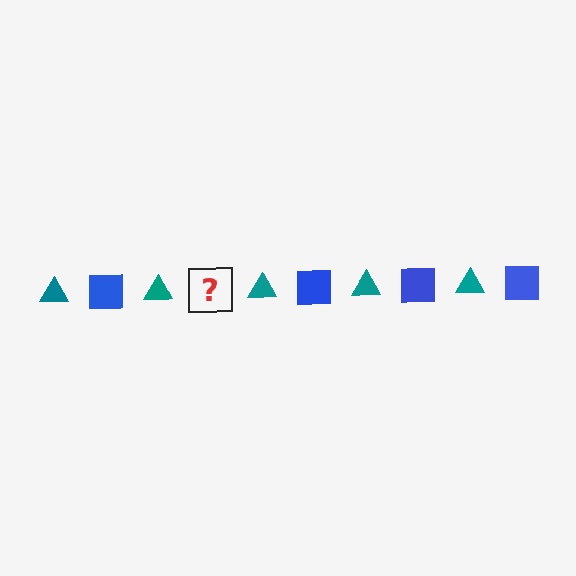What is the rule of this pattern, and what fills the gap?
The rule is that the pattern alternates between teal triangle and blue square. The gap should be filled with a blue square.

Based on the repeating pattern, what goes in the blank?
The blank should be a blue square.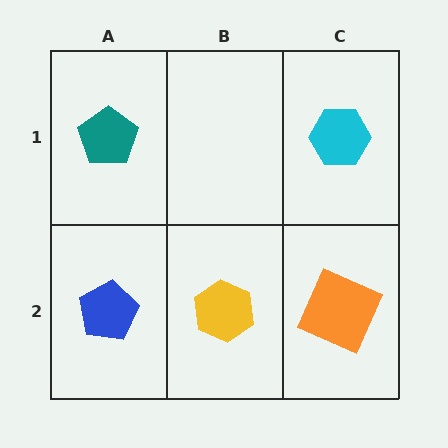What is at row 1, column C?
A cyan hexagon.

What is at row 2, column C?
An orange square.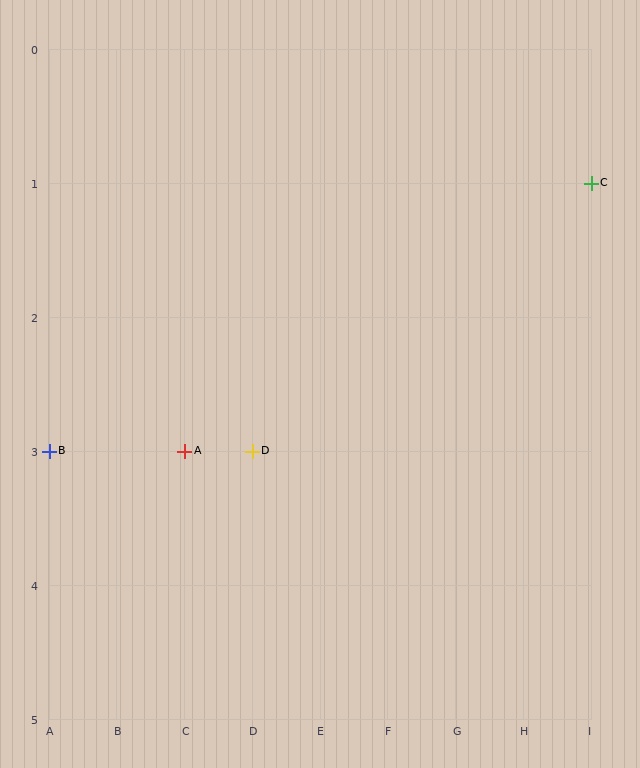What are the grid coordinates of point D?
Point D is at grid coordinates (D, 3).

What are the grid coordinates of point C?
Point C is at grid coordinates (I, 1).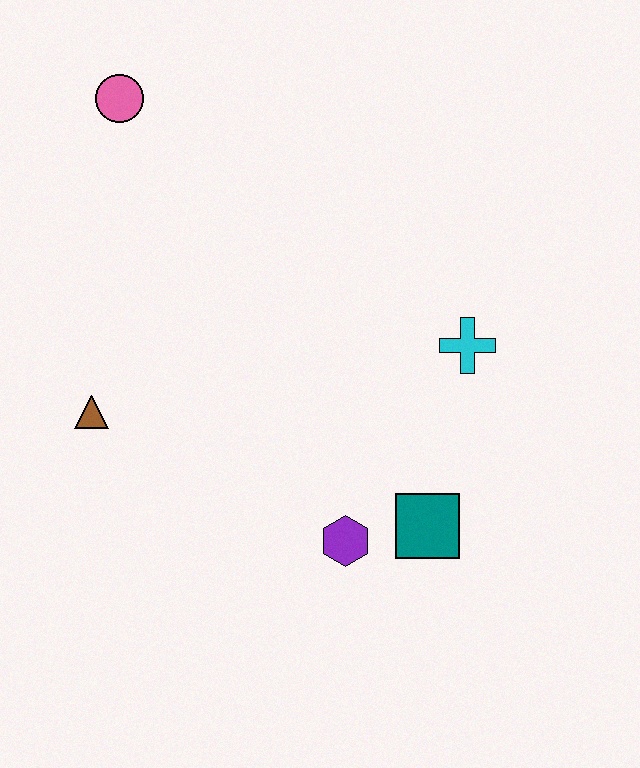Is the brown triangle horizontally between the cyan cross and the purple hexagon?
No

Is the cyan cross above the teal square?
Yes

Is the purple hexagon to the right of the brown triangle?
Yes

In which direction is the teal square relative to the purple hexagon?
The teal square is to the right of the purple hexagon.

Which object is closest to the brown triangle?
The purple hexagon is closest to the brown triangle.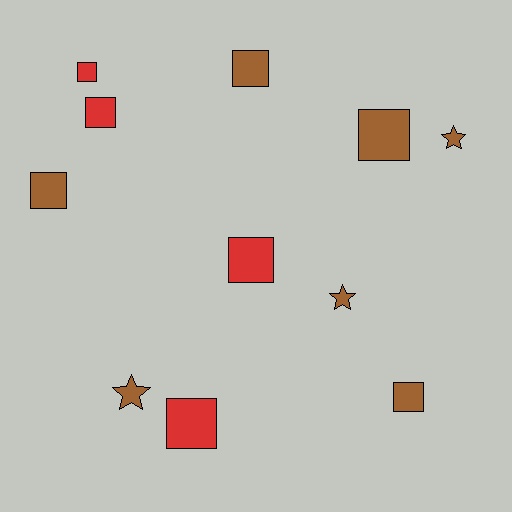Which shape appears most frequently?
Square, with 8 objects.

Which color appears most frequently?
Brown, with 7 objects.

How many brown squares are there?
There are 4 brown squares.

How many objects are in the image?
There are 11 objects.